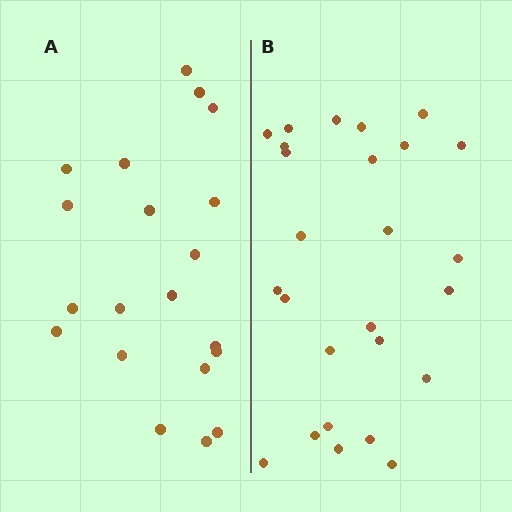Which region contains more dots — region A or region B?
Region B (the right region) has more dots.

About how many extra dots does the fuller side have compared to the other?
Region B has about 6 more dots than region A.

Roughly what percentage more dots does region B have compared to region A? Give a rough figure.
About 30% more.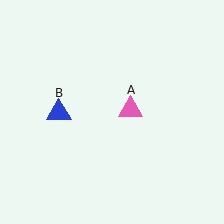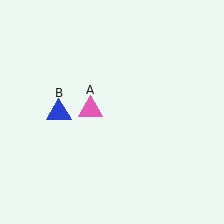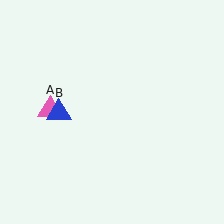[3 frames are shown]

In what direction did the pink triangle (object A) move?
The pink triangle (object A) moved left.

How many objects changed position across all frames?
1 object changed position: pink triangle (object A).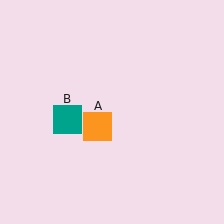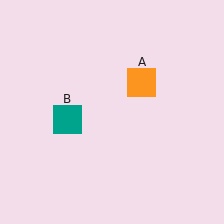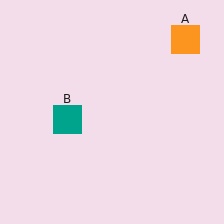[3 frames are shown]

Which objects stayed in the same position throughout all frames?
Teal square (object B) remained stationary.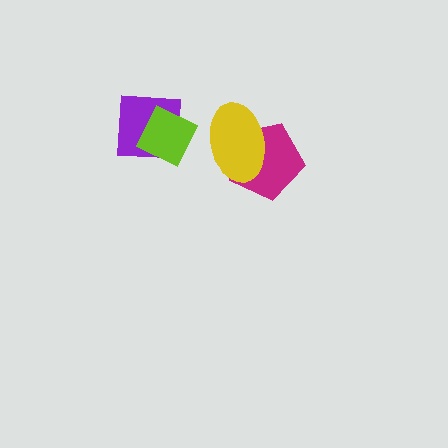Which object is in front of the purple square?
The lime diamond is in front of the purple square.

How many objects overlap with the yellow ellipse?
1 object overlaps with the yellow ellipse.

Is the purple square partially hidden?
Yes, it is partially covered by another shape.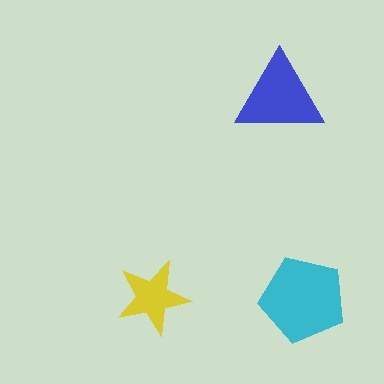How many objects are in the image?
There are 3 objects in the image.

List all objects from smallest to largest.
The yellow star, the blue triangle, the cyan pentagon.